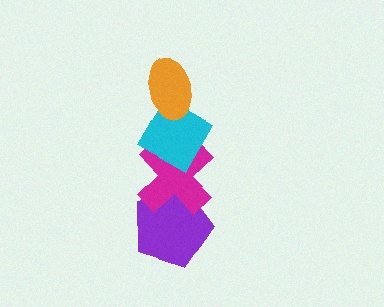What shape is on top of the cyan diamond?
The orange ellipse is on top of the cyan diamond.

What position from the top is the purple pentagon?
The purple pentagon is 4th from the top.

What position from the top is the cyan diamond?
The cyan diamond is 2nd from the top.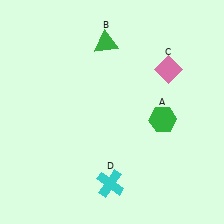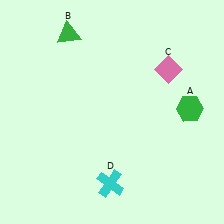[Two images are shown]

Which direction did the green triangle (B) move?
The green triangle (B) moved left.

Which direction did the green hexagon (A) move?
The green hexagon (A) moved right.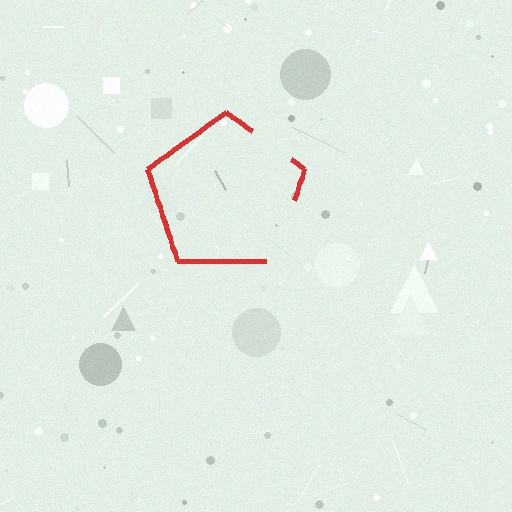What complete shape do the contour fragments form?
The contour fragments form a pentagon.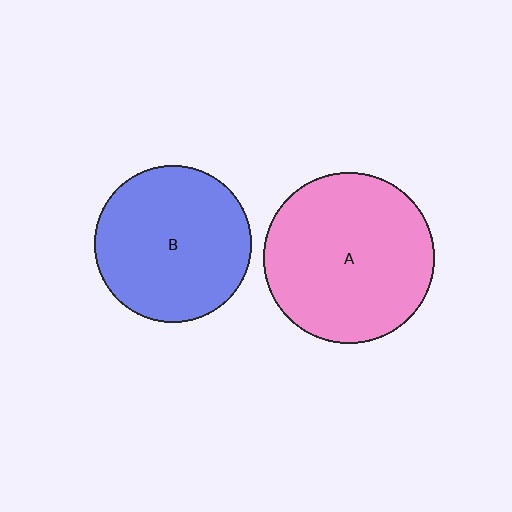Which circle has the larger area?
Circle A (pink).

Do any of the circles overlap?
No, none of the circles overlap.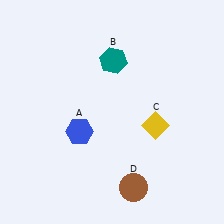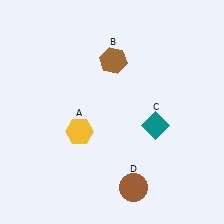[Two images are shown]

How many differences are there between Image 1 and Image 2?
There are 3 differences between the two images.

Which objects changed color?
A changed from blue to yellow. B changed from teal to brown. C changed from yellow to teal.